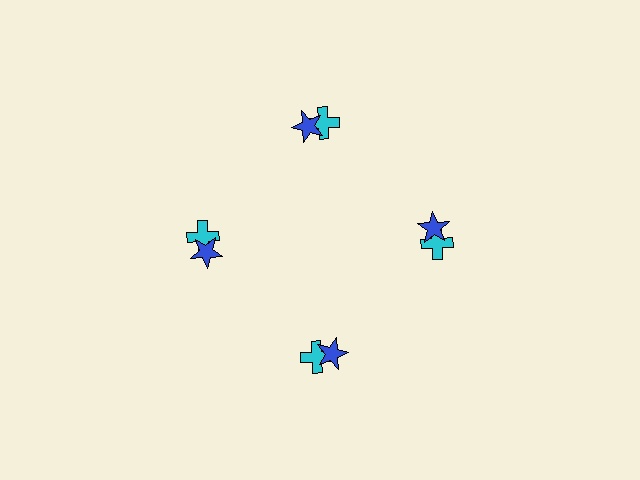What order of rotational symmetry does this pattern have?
This pattern has 4-fold rotational symmetry.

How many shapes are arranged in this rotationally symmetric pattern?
There are 8 shapes, arranged in 4 groups of 2.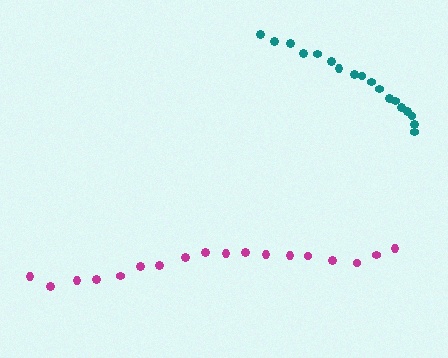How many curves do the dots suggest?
There are 2 distinct paths.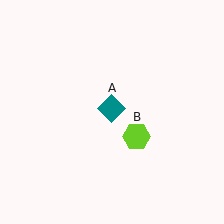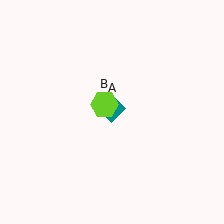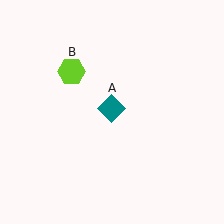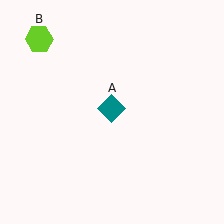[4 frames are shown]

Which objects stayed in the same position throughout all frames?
Teal diamond (object A) remained stationary.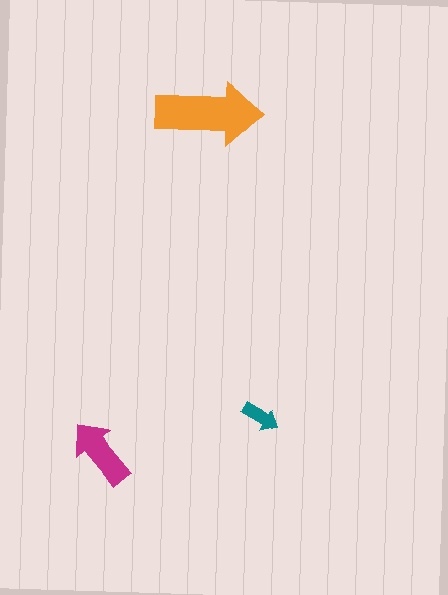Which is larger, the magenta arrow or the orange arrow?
The orange one.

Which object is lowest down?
The magenta arrow is bottommost.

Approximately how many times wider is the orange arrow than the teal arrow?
About 2.5 times wider.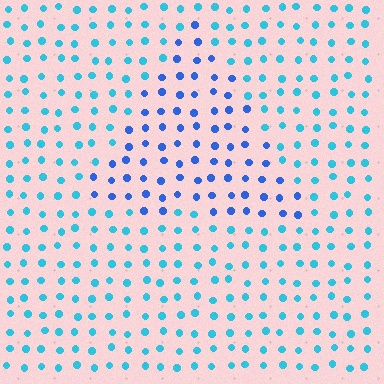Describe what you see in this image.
The image is filled with small cyan elements in a uniform arrangement. A triangle-shaped region is visible where the elements are tinted to a slightly different hue, forming a subtle color boundary.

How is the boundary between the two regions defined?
The boundary is defined purely by a slight shift in hue (about 33 degrees). Spacing, size, and orientation are identical on both sides.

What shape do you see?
I see a triangle.